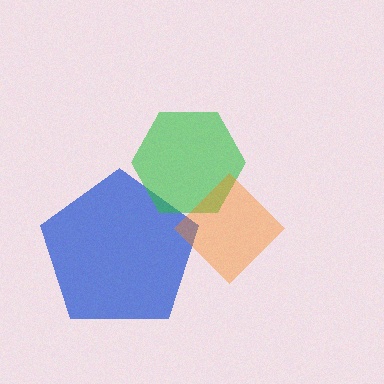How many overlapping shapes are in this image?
There are 3 overlapping shapes in the image.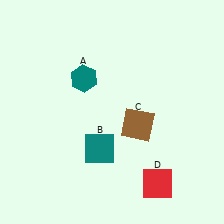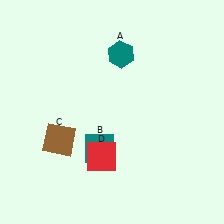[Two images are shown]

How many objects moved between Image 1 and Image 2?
3 objects moved between the two images.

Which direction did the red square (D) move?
The red square (D) moved left.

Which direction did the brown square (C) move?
The brown square (C) moved left.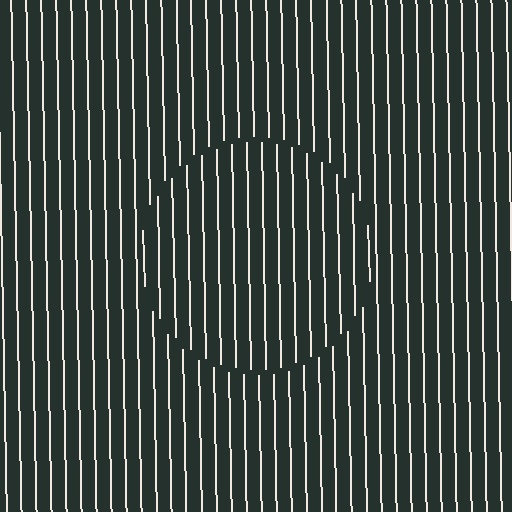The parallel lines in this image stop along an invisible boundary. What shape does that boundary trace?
An illusory circle. The interior of the shape contains the same grating, shifted by half a period — the contour is defined by the phase discontinuity where line-ends from the inner and outer gratings abut.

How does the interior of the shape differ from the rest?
The interior of the shape contains the same grating, shifted by half a period — the contour is defined by the phase discontinuity where line-ends from the inner and outer gratings abut.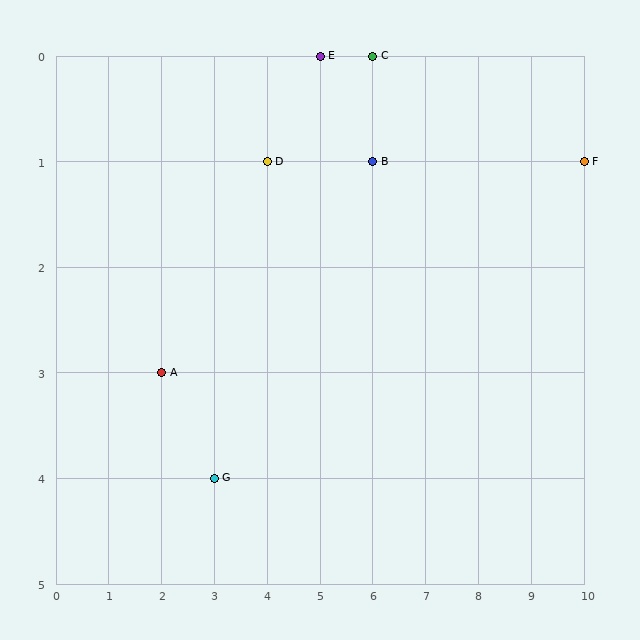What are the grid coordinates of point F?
Point F is at grid coordinates (10, 1).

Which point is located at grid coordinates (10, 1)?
Point F is at (10, 1).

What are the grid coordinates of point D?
Point D is at grid coordinates (4, 1).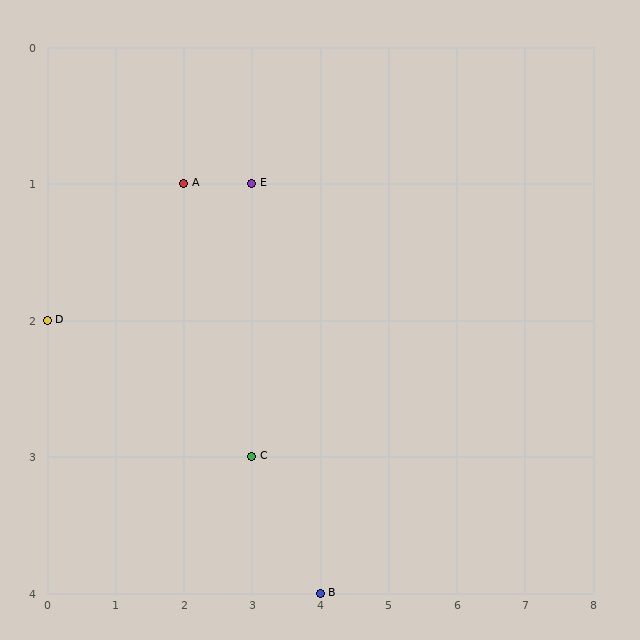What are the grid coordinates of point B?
Point B is at grid coordinates (4, 4).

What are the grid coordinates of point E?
Point E is at grid coordinates (3, 1).